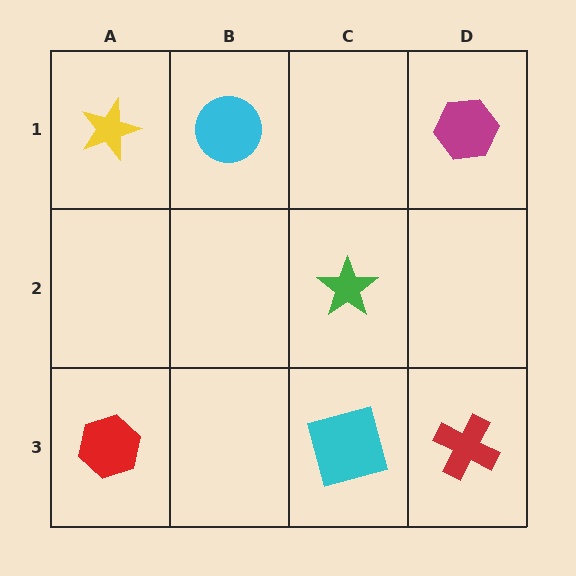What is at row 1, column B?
A cyan circle.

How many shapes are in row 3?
3 shapes.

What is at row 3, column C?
A cyan square.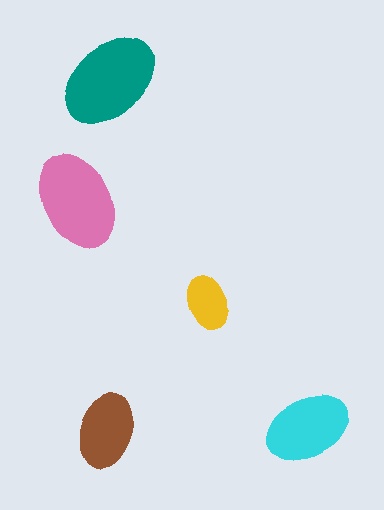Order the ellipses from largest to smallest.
the teal one, the pink one, the cyan one, the brown one, the yellow one.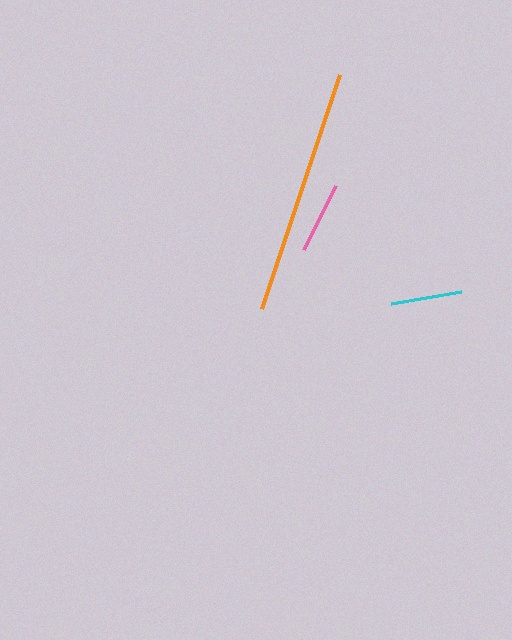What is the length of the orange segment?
The orange segment is approximately 246 pixels long.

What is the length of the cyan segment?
The cyan segment is approximately 71 pixels long.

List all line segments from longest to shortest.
From longest to shortest: orange, pink, cyan.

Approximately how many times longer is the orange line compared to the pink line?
The orange line is approximately 3.4 times the length of the pink line.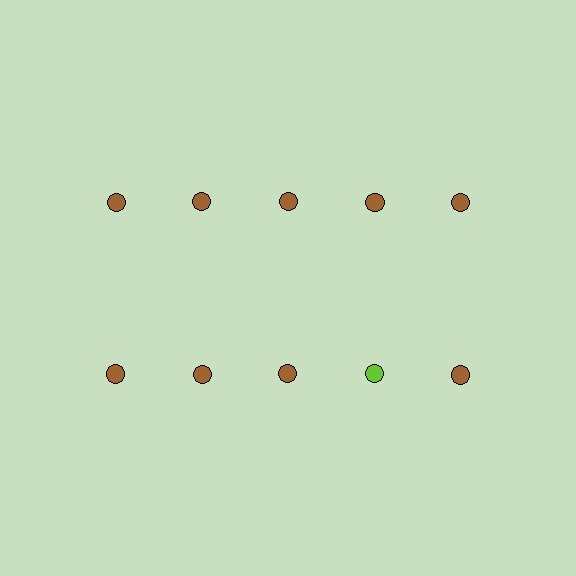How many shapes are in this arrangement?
There are 10 shapes arranged in a grid pattern.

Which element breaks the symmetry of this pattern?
The lime circle in the second row, second from right column breaks the symmetry. All other shapes are brown circles.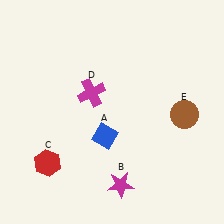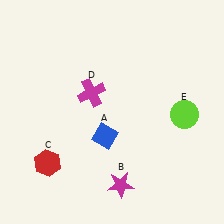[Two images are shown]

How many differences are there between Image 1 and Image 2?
There is 1 difference between the two images.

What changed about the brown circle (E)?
In Image 1, E is brown. In Image 2, it changed to lime.